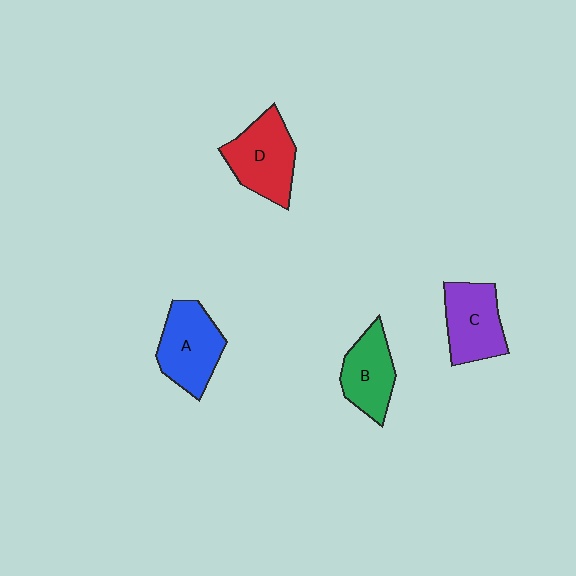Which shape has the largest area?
Shape D (red).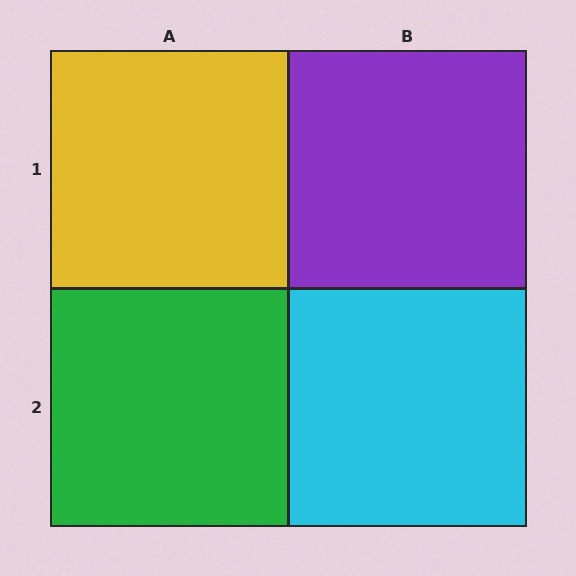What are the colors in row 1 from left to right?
Yellow, purple.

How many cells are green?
1 cell is green.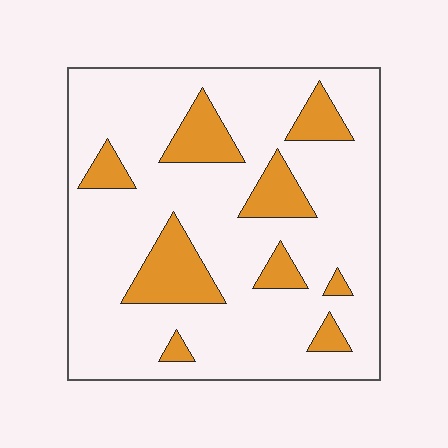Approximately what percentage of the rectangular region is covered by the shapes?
Approximately 20%.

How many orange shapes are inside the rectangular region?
9.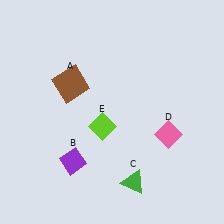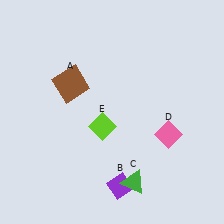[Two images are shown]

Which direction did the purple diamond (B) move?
The purple diamond (B) moved right.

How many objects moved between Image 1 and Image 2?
1 object moved between the two images.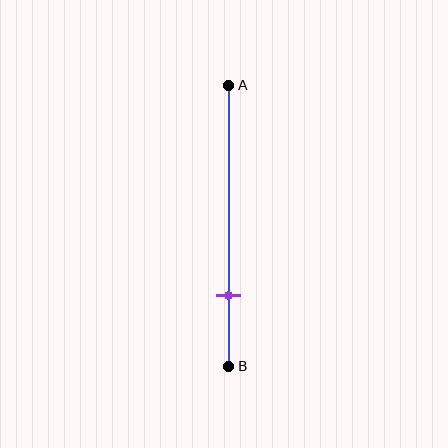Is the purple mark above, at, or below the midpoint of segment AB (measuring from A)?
The purple mark is below the midpoint of segment AB.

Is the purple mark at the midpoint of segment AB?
No, the mark is at about 75% from A, not at the 50% midpoint.